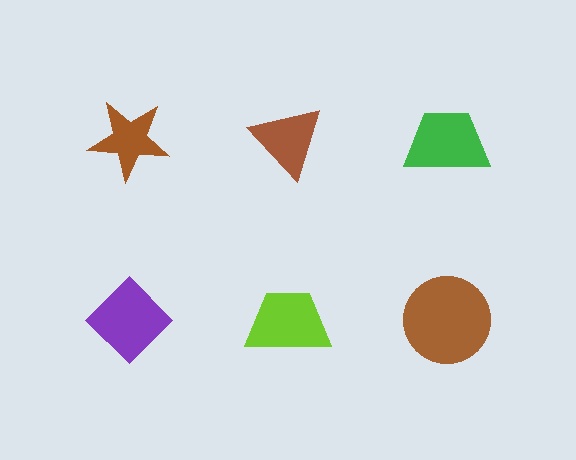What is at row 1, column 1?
A brown star.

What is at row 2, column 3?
A brown circle.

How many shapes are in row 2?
3 shapes.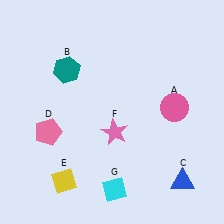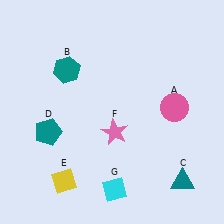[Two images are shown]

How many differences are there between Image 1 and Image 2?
There are 2 differences between the two images.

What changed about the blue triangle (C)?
In Image 1, C is blue. In Image 2, it changed to teal.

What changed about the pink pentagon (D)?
In Image 1, D is pink. In Image 2, it changed to teal.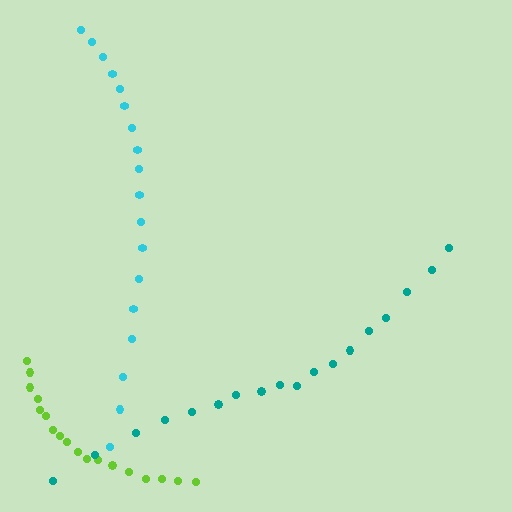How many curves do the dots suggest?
There are 3 distinct paths.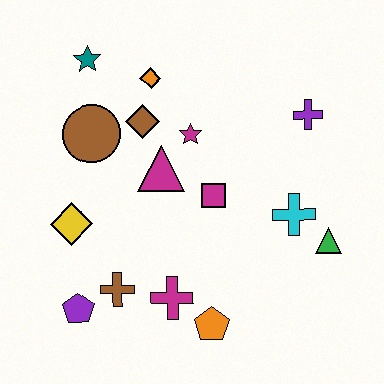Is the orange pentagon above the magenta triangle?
No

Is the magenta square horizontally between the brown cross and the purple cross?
Yes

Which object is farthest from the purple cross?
The purple pentagon is farthest from the purple cross.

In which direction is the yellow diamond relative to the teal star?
The yellow diamond is below the teal star.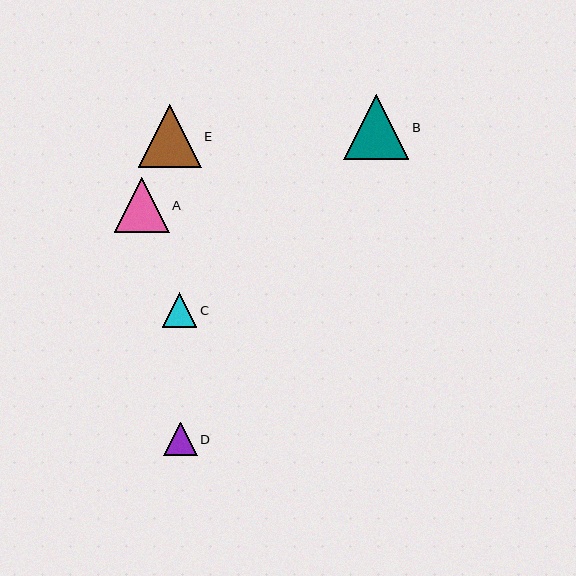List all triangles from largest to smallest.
From largest to smallest: B, E, A, C, D.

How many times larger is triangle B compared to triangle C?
Triangle B is approximately 1.9 times the size of triangle C.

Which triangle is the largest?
Triangle B is the largest with a size of approximately 65 pixels.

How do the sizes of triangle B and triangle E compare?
Triangle B and triangle E are approximately the same size.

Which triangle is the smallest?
Triangle D is the smallest with a size of approximately 33 pixels.